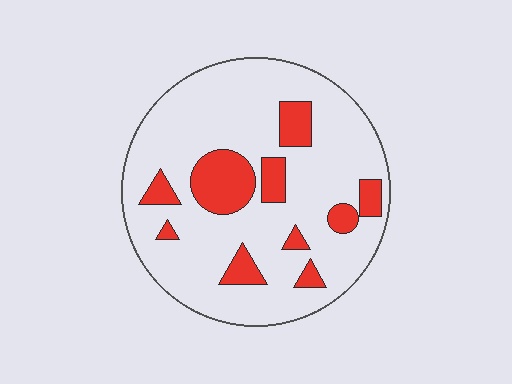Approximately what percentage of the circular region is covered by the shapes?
Approximately 20%.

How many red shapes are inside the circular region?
10.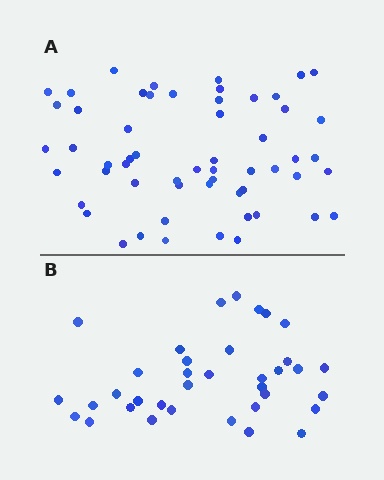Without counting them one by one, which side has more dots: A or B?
Region A (the top region) has more dots.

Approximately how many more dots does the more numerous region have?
Region A has approximately 20 more dots than region B.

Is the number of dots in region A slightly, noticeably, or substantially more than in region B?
Region A has substantially more. The ratio is roughly 1.6 to 1.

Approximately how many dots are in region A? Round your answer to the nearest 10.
About 60 dots. (The exact count is 57, which rounds to 60.)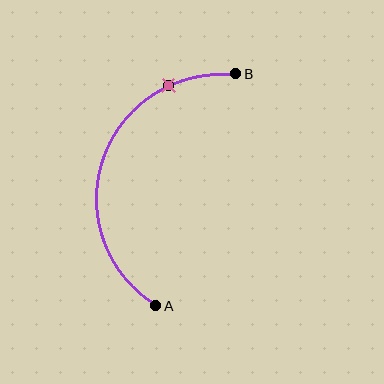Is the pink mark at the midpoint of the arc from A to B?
No. The pink mark lies on the arc but is closer to endpoint B. The arc midpoint would be at the point on the curve equidistant along the arc from both A and B.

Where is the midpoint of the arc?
The arc midpoint is the point on the curve farthest from the straight line joining A and B. It sits to the left of that line.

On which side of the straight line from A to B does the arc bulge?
The arc bulges to the left of the straight line connecting A and B.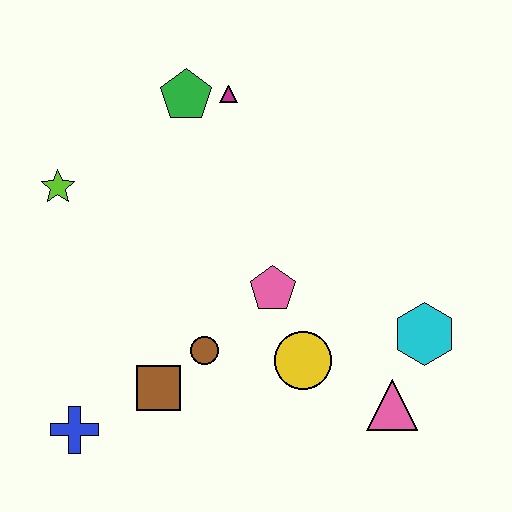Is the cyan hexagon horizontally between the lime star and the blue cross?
No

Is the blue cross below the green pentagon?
Yes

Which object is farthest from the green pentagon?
The pink triangle is farthest from the green pentagon.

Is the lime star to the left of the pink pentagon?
Yes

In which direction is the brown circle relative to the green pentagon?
The brown circle is below the green pentagon.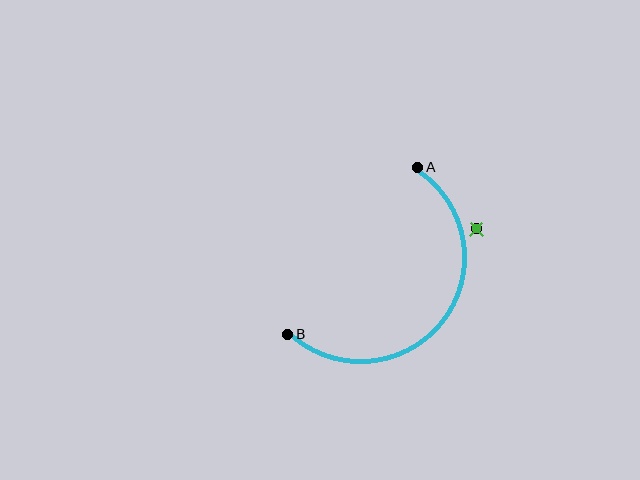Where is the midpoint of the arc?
The arc midpoint is the point on the curve farthest from the straight line joining A and B. It sits below and to the right of that line.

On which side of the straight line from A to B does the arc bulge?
The arc bulges below and to the right of the straight line connecting A and B.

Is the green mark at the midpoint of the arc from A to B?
No — the green mark does not lie on the arc at all. It sits slightly outside the curve.